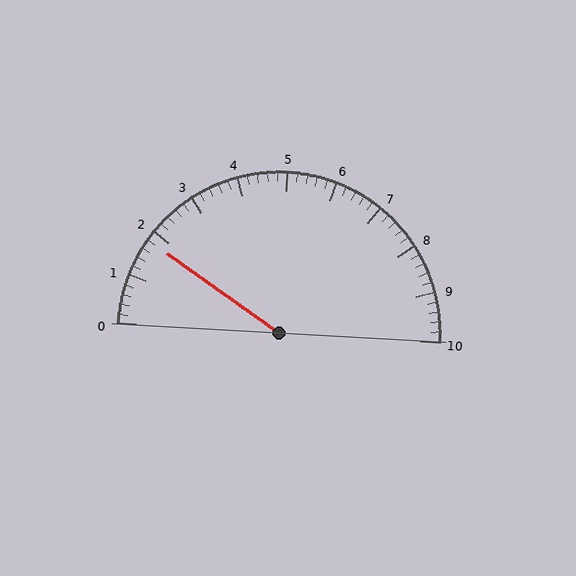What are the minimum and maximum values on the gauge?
The gauge ranges from 0 to 10.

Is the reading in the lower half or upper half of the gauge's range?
The reading is in the lower half of the range (0 to 10).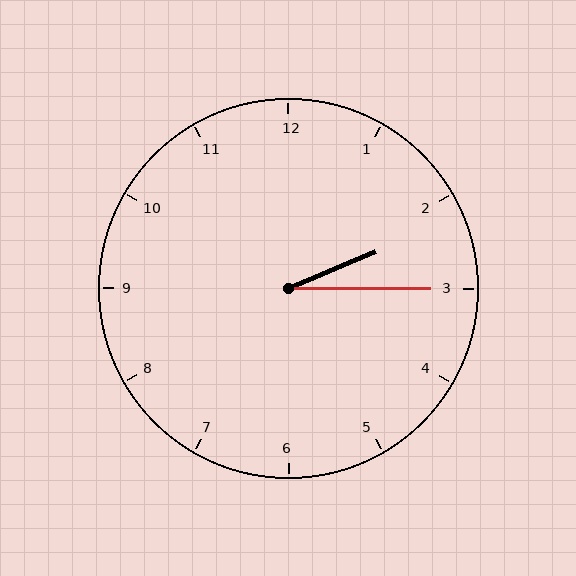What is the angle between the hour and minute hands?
Approximately 22 degrees.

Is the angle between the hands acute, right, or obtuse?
It is acute.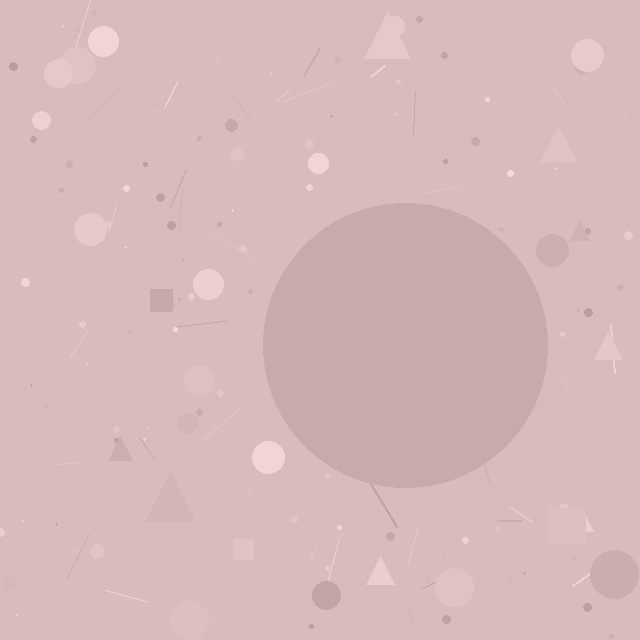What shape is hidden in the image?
A circle is hidden in the image.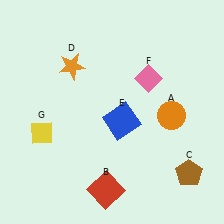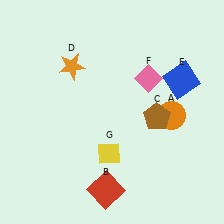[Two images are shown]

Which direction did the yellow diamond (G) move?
The yellow diamond (G) moved right.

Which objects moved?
The objects that moved are: the brown pentagon (C), the blue square (E), the yellow diamond (G).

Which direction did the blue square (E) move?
The blue square (E) moved right.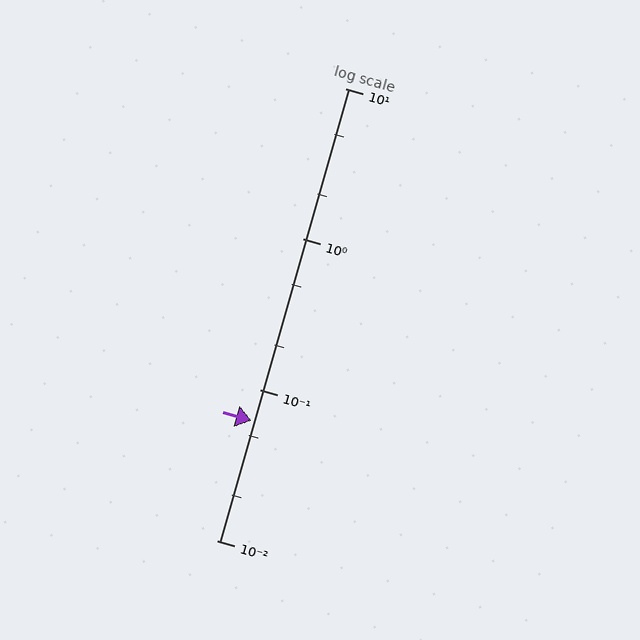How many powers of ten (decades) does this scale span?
The scale spans 3 decades, from 0.01 to 10.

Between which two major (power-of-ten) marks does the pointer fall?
The pointer is between 0.01 and 0.1.